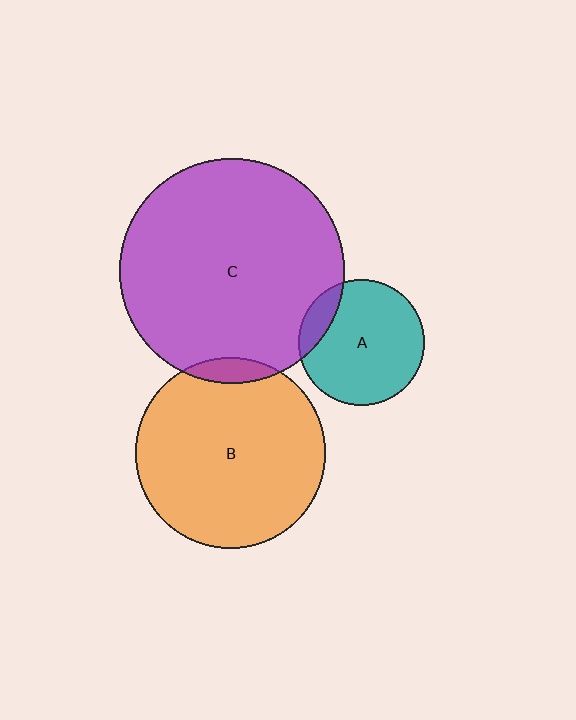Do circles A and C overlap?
Yes.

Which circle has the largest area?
Circle C (purple).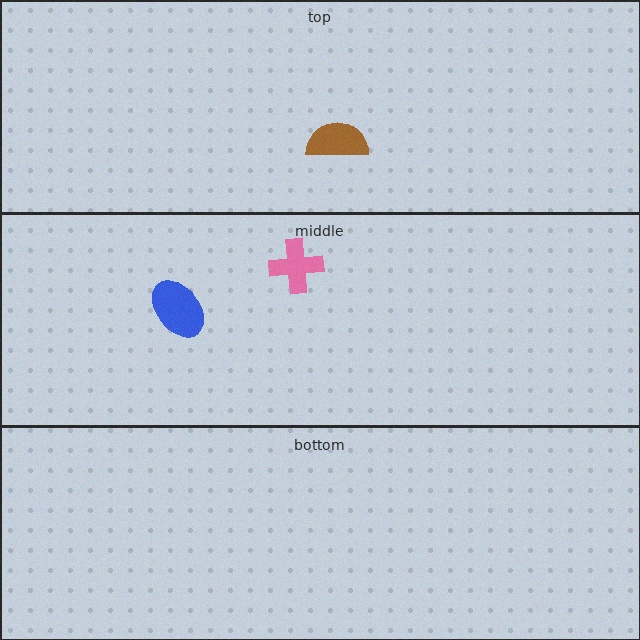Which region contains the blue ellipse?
The middle region.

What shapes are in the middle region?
The pink cross, the blue ellipse.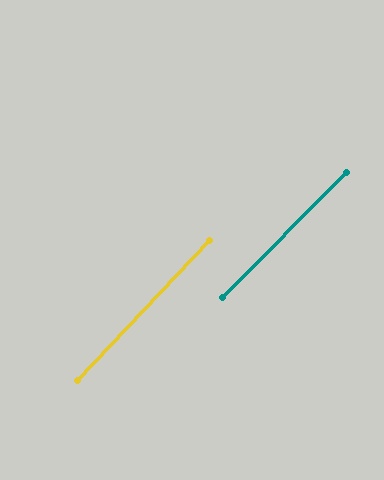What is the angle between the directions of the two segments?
Approximately 1 degree.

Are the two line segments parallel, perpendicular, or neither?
Parallel — their directions differ by only 1.4°.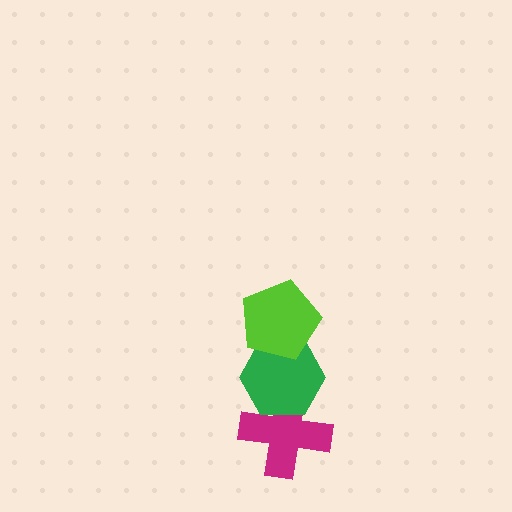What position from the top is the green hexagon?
The green hexagon is 2nd from the top.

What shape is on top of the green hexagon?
The lime pentagon is on top of the green hexagon.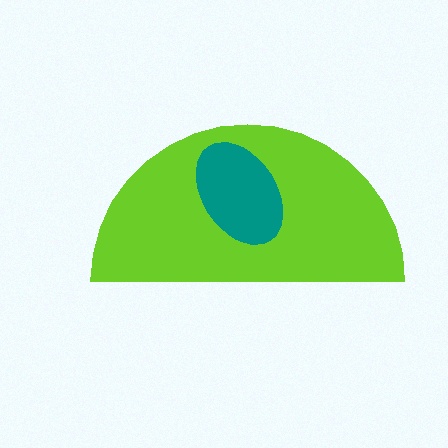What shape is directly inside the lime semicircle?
The teal ellipse.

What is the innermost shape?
The teal ellipse.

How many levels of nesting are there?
2.